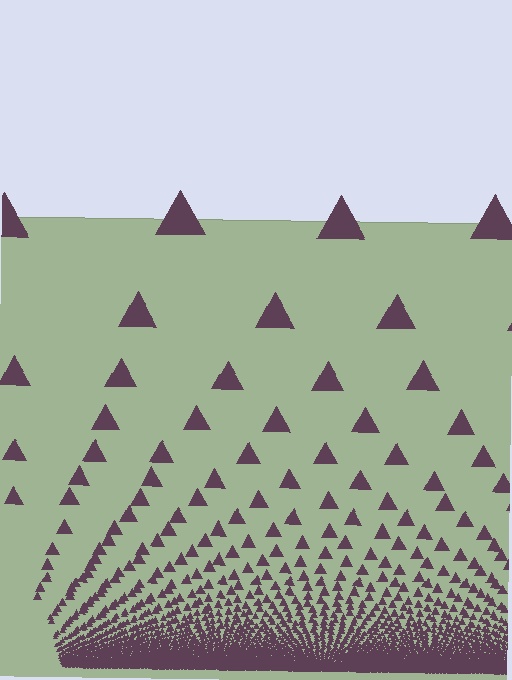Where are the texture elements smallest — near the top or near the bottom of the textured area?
Near the bottom.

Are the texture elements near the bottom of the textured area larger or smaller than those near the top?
Smaller. The gradient is inverted — elements near the bottom are smaller and denser.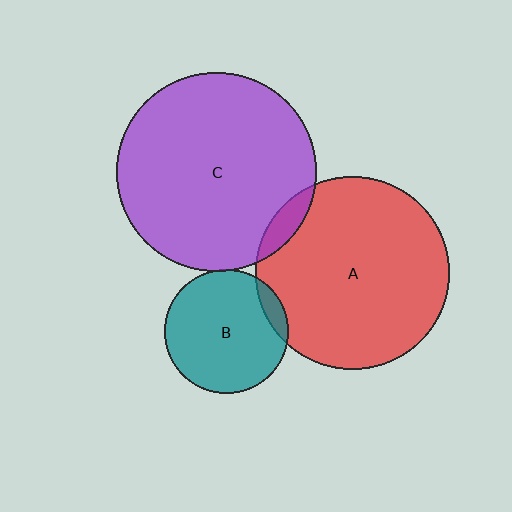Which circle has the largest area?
Circle C (purple).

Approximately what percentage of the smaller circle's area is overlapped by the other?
Approximately 5%.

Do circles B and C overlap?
Yes.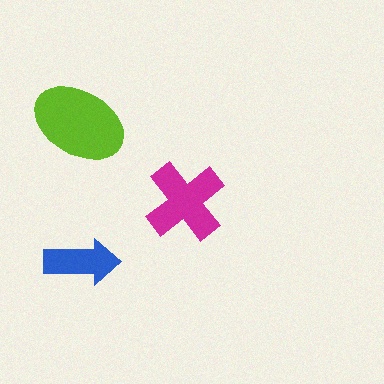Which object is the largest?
The lime ellipse.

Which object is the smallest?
The blue arrow.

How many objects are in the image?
There are 3 objects in the image.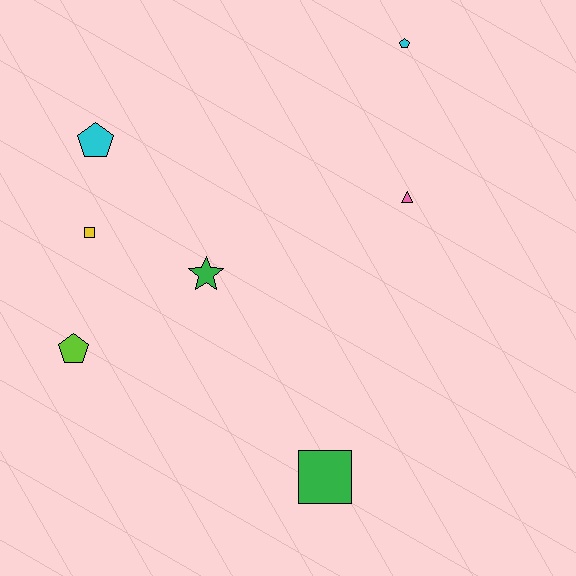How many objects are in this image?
There are 7 objects.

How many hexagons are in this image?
There are no hexagons.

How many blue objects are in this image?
There are no blue objects.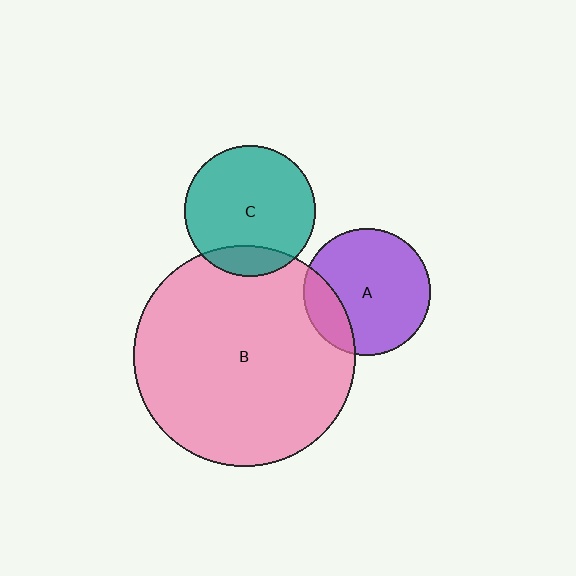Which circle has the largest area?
Circle B (pink).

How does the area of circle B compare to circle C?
Approximately 2.9 times.